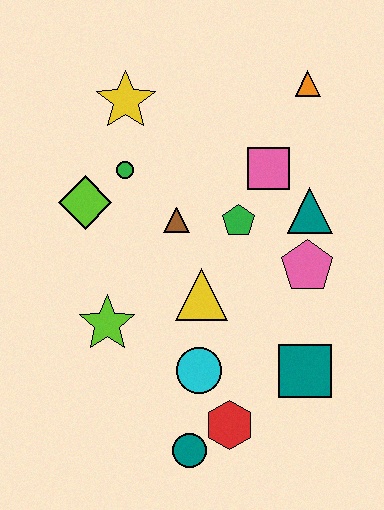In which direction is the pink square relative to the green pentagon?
The pink square is above the green pentagon.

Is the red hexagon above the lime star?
No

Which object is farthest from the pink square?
The teal circle is farthest from the pink square.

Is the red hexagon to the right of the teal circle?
Yes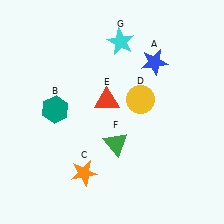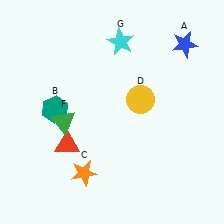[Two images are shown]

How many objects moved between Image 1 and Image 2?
3 objects moved between the two images.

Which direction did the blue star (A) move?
The blue star (A) moved right.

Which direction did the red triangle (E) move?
The red triangle (E) moved down.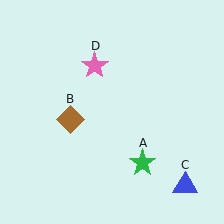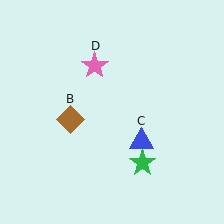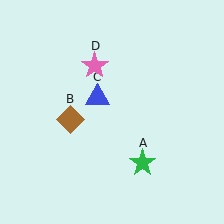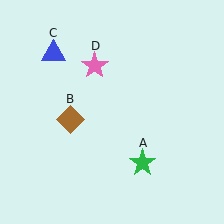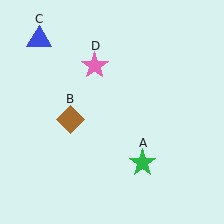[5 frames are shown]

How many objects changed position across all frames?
1 object changed position: blue triangle (object C).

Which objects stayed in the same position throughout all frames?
Green star (object A) and brown diamond (object B) and pink star (object D) remained stationary.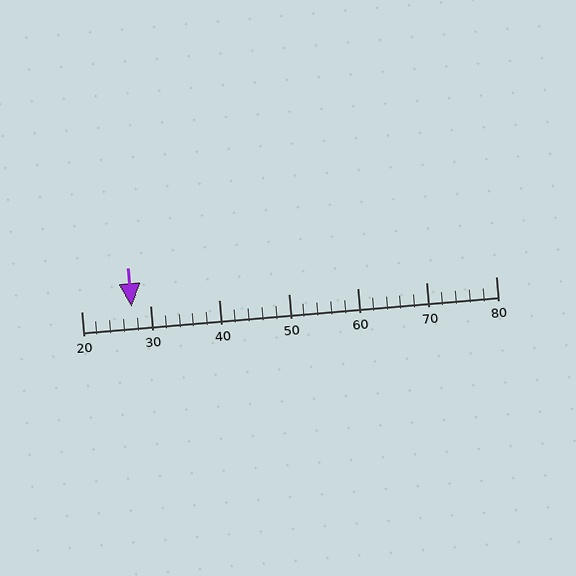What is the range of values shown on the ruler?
The ruler shows values from 20 to 80.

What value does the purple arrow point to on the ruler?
The purple arrow points to approximately 27.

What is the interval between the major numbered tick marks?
The major tick marks are spaced 10 units apart.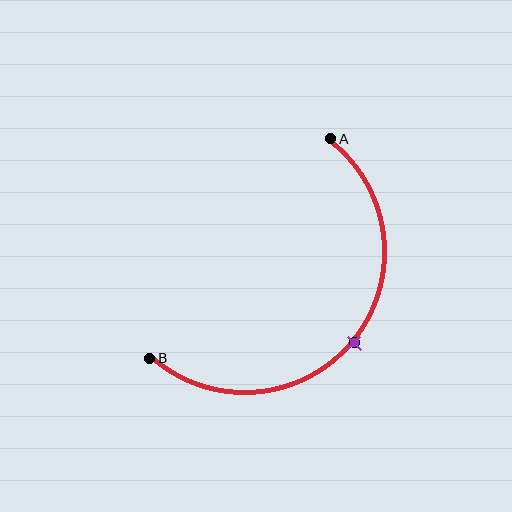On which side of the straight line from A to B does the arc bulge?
The arc bulges below and to the right of the straight line connecting A and B.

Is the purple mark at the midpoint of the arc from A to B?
Yes. The purple mark lies on the arc at equal arc-length from both A and B — it is the arc midpoint.